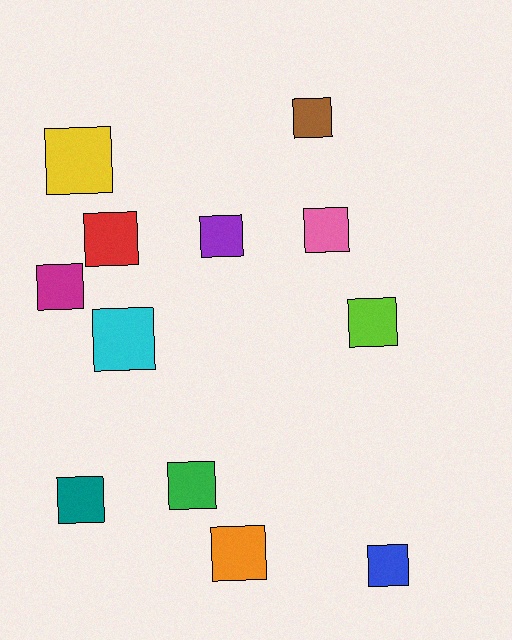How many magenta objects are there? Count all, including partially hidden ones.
There is 1 magenta object.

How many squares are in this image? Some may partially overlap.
There are 12 squares.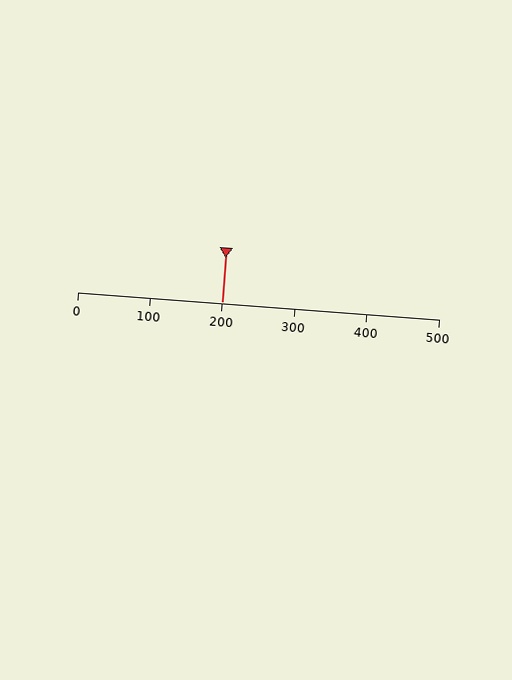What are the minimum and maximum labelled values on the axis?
The axis runs from 0 to 500.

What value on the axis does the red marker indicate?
The marker indicates approximately 200.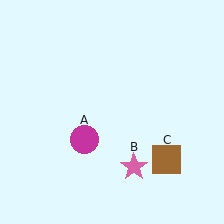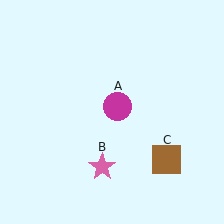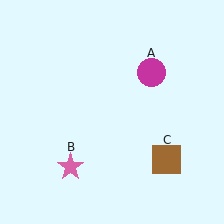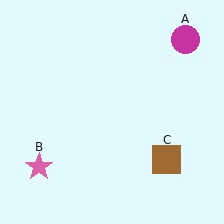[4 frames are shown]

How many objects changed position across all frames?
2 objects changed position: magenta circle (object A), pink star (object B).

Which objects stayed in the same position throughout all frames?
Brown square (object C) remained stationary.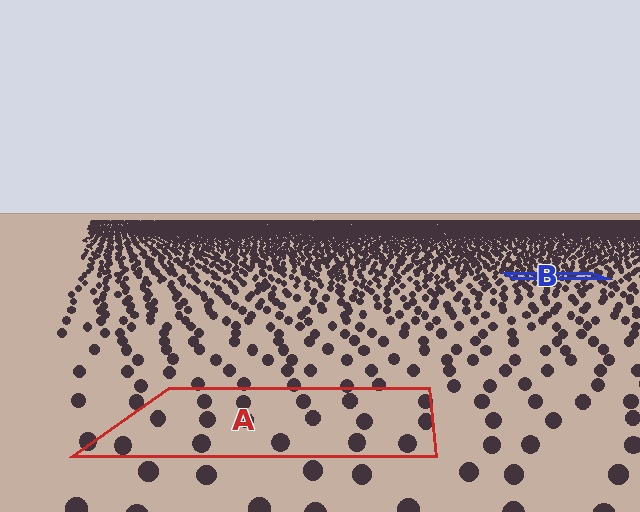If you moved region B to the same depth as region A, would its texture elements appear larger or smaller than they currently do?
They would appear larger. At a closer depth, the same texture elements are projected at a bigger on-screen size.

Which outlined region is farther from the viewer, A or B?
Region B is farther from the viewer — the texture elements inside it appear smaller and more densely packed.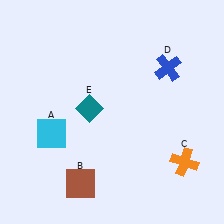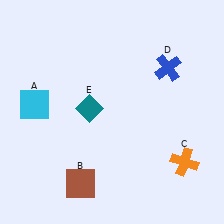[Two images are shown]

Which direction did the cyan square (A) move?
The cyan square (A) moved up.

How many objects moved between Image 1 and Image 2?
1 object moved between the two images.